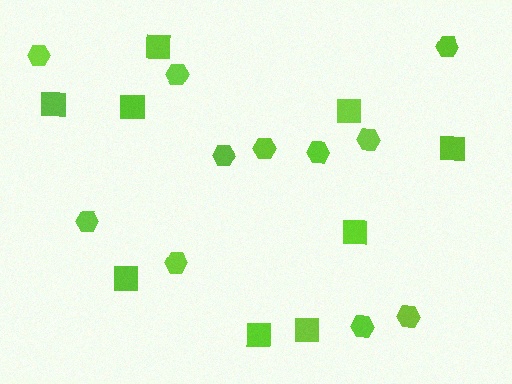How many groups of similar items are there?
There are 2 groups: one group of hexagons (11) and one group of squares (9).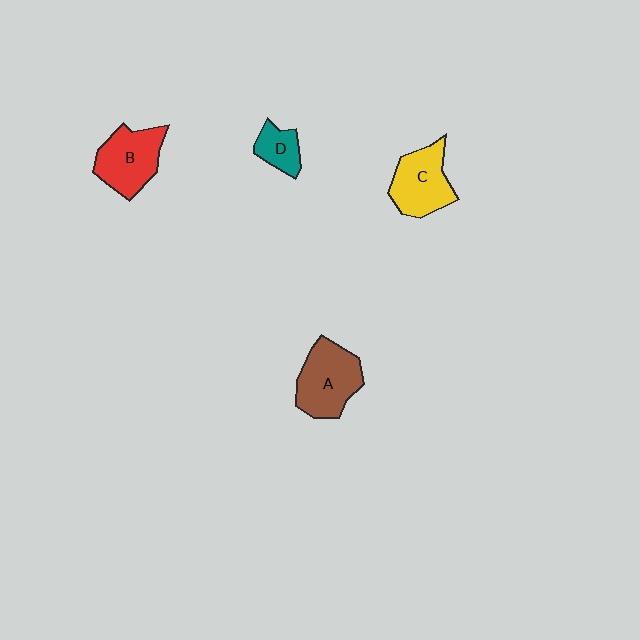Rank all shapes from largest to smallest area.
From largest to smallest: A (brown), B (red), C (yellow), D (teal).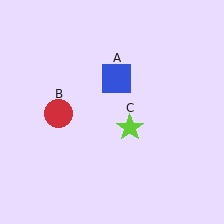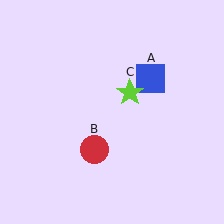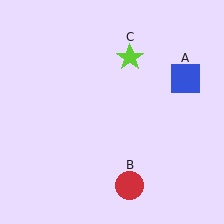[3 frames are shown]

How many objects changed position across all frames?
3 objects changed position: blue square (object A), red circle (object B), lime star (object C).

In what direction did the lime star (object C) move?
The lime star (object C) moved up.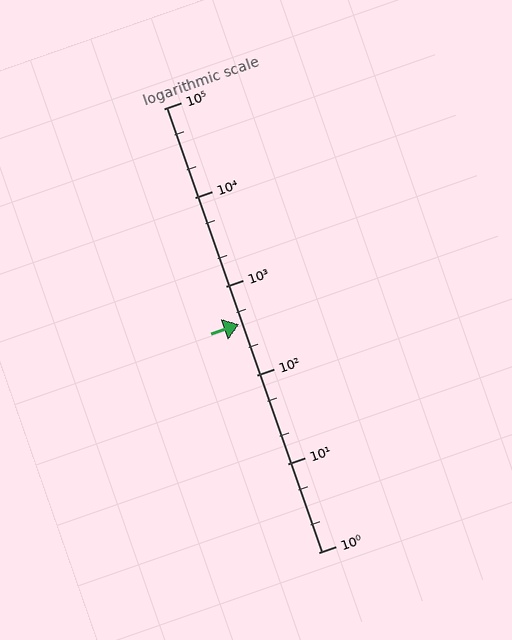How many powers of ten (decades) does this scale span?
The scale spans 5 decades, from 1 to 100000.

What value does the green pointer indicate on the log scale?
The pointer indicates approximately 370.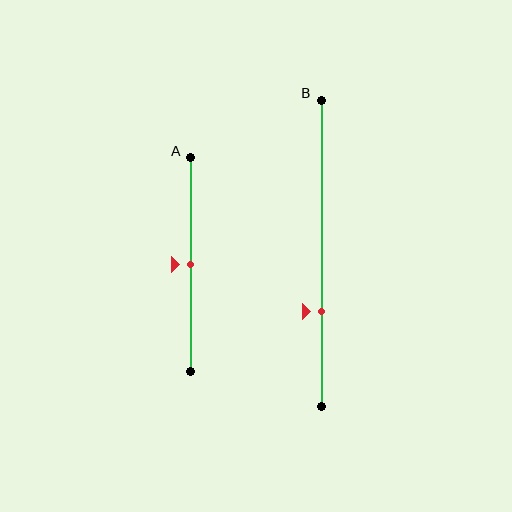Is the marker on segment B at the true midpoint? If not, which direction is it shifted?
No, the marker on segment B is shifted downward by about 19% of the segment length.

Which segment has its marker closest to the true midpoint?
Segment A has its marker closest to the true midpoint.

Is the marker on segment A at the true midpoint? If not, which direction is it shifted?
Yes, the marker on segment A is at the true midpoint.